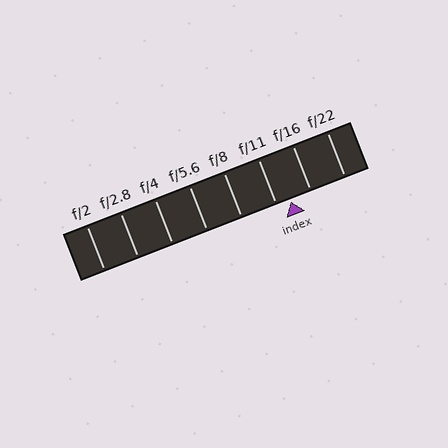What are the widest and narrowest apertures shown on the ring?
The widest aperture shown is f/2 and the narrowest is f/22.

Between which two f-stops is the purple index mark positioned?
The index mark is between f/11 and f/16.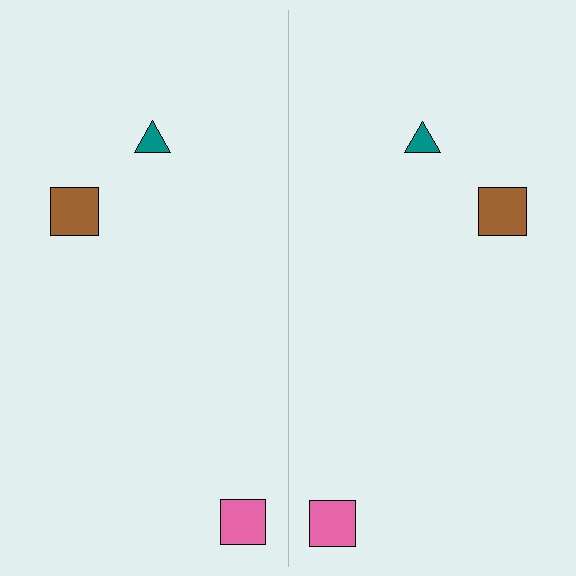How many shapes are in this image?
There are 6 shapes in this image.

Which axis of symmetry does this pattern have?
The pattern has a vertical axis of symmetry running through the center of the image.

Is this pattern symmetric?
Yes, this pattern has bilateral (reflection) symmetry.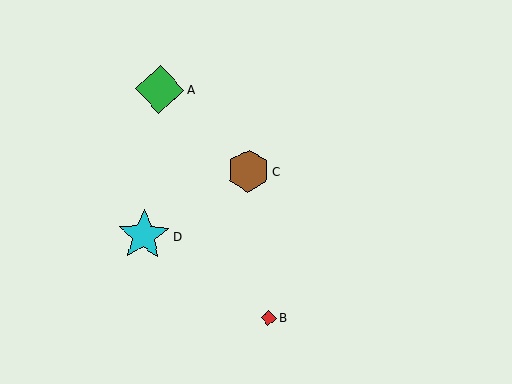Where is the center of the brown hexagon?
The center of the brown hexagon is at (248, 171).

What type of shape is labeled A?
Shape A is a green diamond.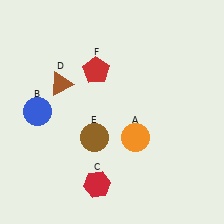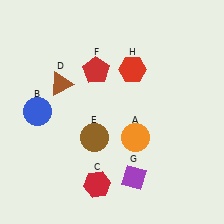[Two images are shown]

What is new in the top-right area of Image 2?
A red hexagon (H) was added in the top-right area of Image 2.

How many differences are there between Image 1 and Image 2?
There are 2 differences between the two images.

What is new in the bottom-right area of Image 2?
A purple diamond (G) was added in the bottom-right area of Image 2.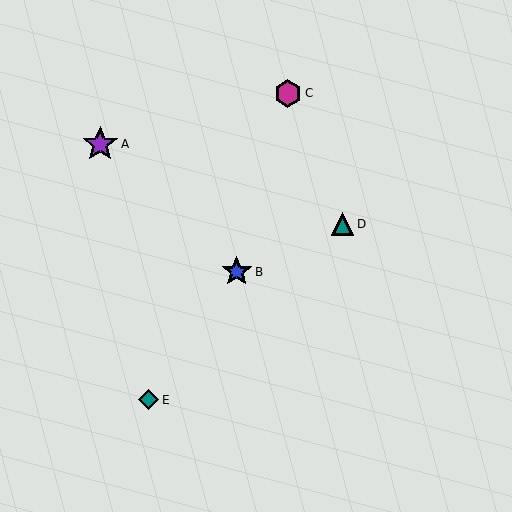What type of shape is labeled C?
Shape C is a magenta hexagon.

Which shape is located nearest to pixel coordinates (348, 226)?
The teal triangle (labeled D) at (343, 224) is nearest to that location.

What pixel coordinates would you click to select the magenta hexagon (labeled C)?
Click at (288, 93) to select the magenta hexagon C.